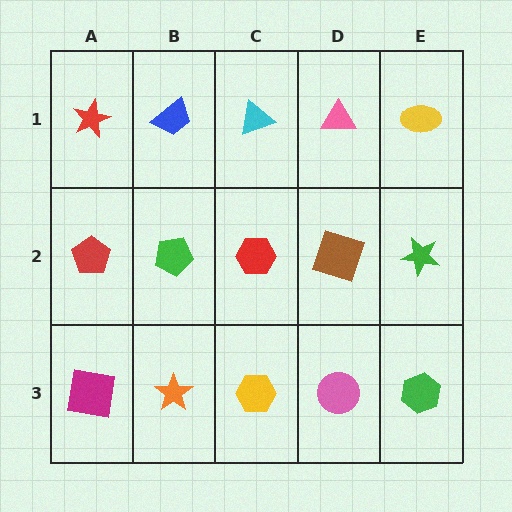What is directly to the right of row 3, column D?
A green hexagon.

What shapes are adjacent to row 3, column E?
A green star (row 2, column E), a pink circle (row 3, column D).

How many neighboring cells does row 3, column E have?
2.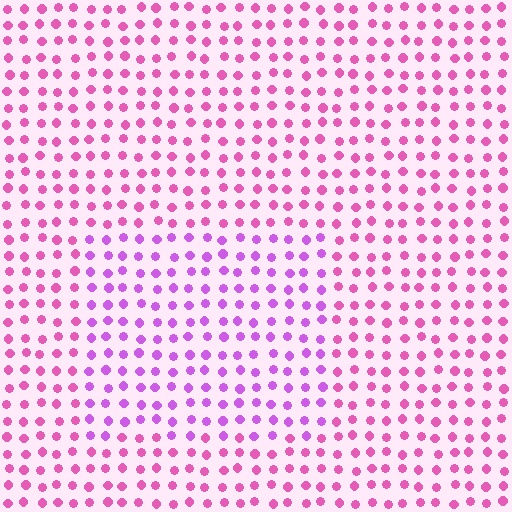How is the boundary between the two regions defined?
The boundary is defined purely by a slight shift in hue (about 31 degrees). Spacing, size, and orientation are identical on both sides.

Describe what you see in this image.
The image is filled with small pink elements in a uniform arrangement. A rectangle-shaped region is visible where the elements are tinted to a slightly different hue, forming a subtle color boundary.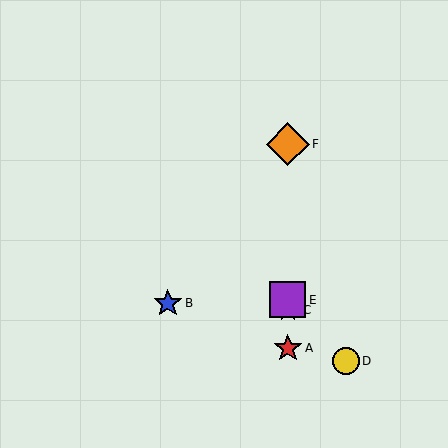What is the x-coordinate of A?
Object A is at x≈288.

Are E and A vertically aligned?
Yes, both are at x≈288.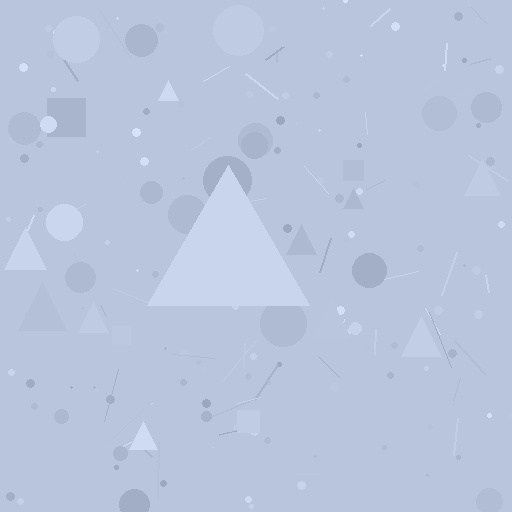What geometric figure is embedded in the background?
A triangle is embedded in the background.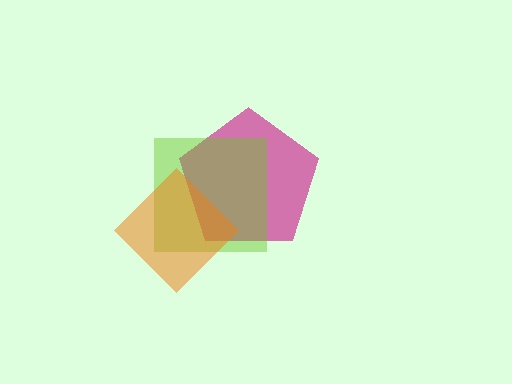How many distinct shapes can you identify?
There are 3 distinct shapes: a magenta pentagon, a lime square, an orange diamond.